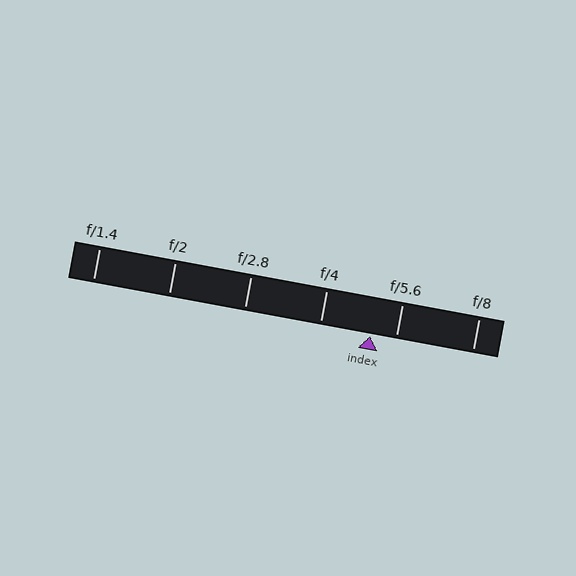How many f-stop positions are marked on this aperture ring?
There are 6 f-stop positions marked.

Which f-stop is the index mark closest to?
The index mark is closest to f/5.6.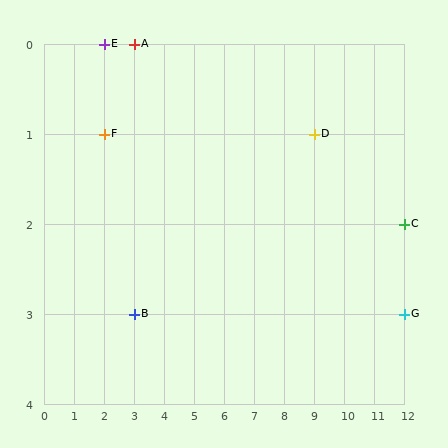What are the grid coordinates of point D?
Point D is at grid coordinates (9, 1).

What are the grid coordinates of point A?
Point A is at grid coordinates (3, 0).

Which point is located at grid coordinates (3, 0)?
Point A is at (3, 0).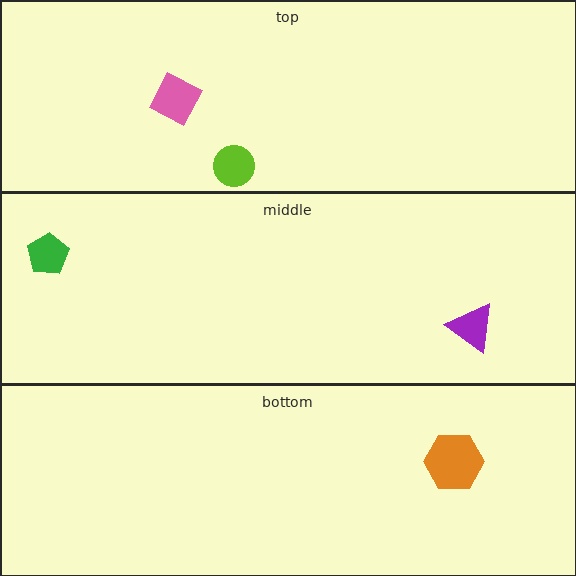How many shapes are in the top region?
2.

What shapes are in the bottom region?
The orange hexagon.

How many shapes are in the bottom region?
1.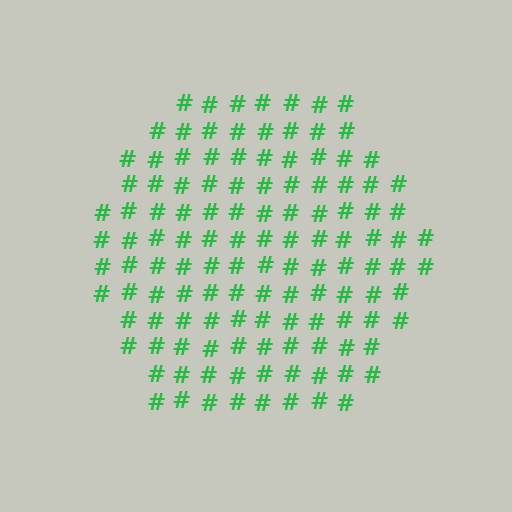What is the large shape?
The large shape is a hexagon.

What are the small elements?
The small elements are hash symbols.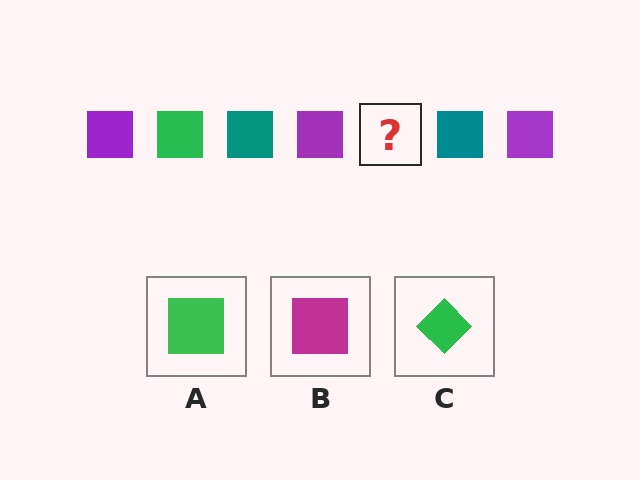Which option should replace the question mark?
Option A.